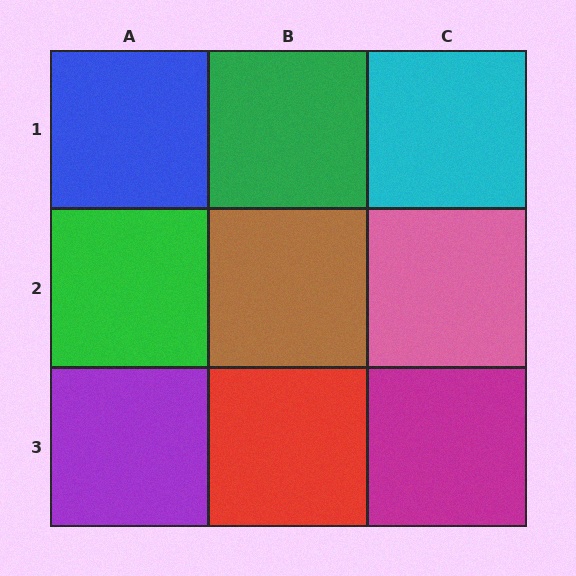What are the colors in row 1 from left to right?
Blue, green, cyan.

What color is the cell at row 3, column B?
Red.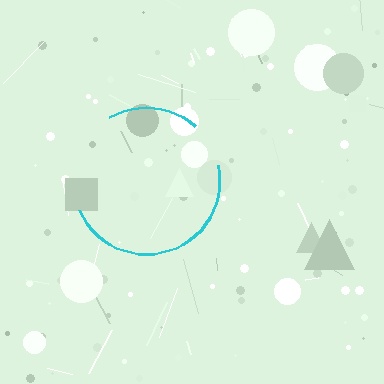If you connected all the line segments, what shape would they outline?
They would outline a circle.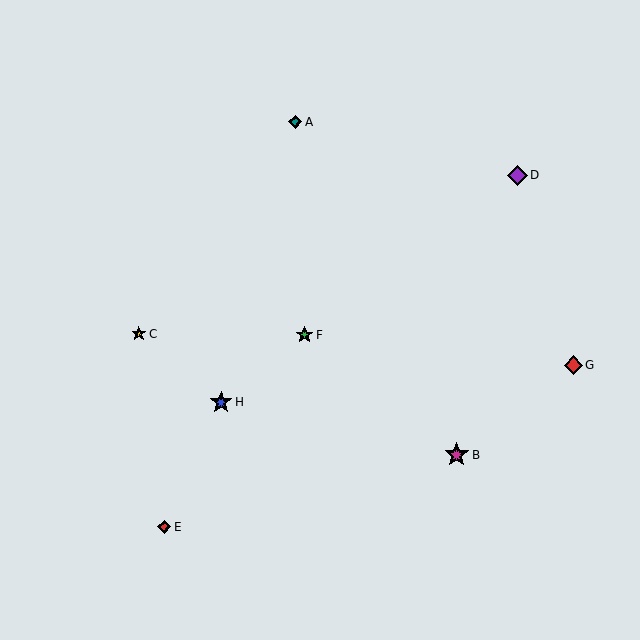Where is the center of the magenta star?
The center of the magenta star is at (457, 455).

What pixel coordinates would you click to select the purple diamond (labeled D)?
Click at (517, 175) to select the purple diamond D.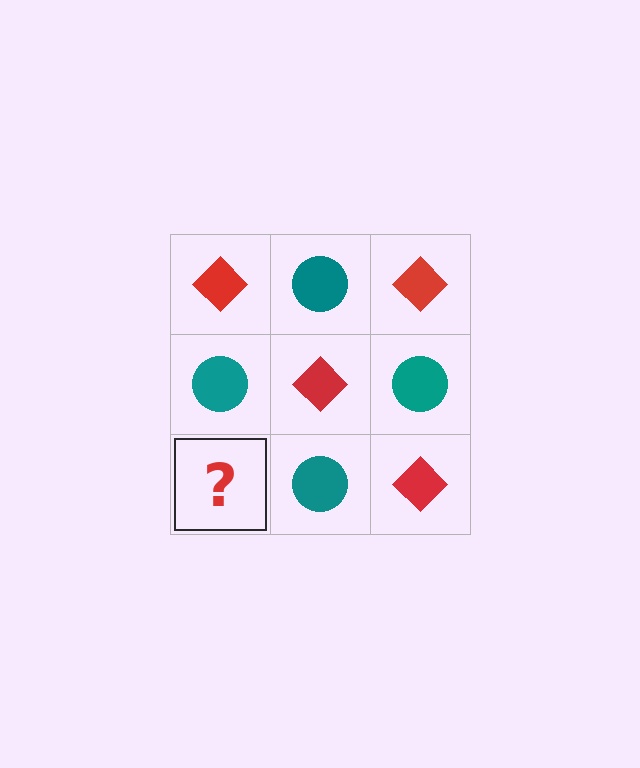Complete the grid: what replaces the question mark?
The question mark should be replaced with a red diamond.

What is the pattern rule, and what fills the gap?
The rule is that it alternates red diamond and teal circle in a checkerboard pattern. The gap should be filled with a red diamond.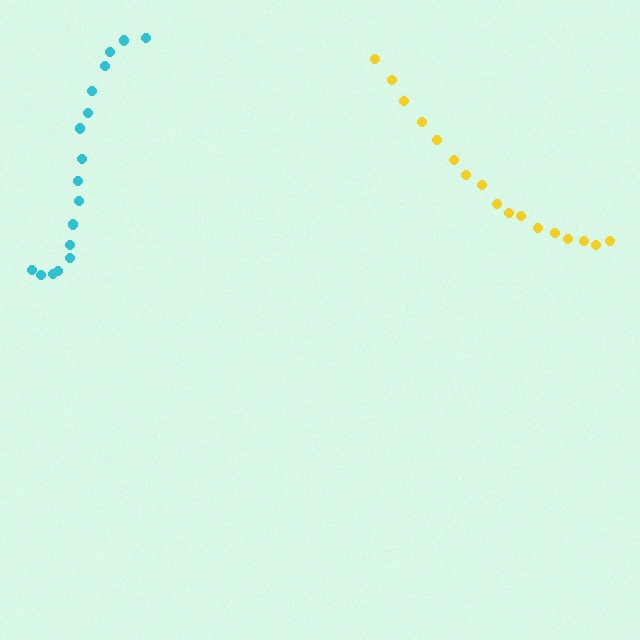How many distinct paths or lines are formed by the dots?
There are 2 distinct paths.